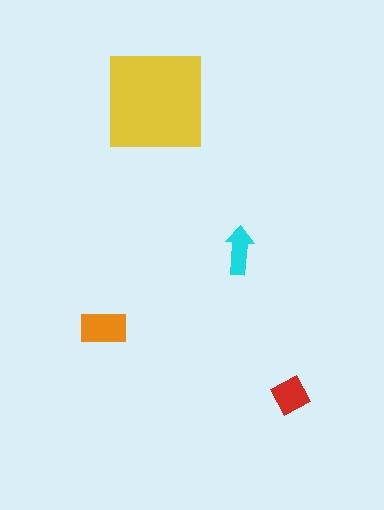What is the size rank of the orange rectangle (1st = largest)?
2nd.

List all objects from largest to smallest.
The yellow square, the orange rectangle, the red diamond, the cyan arrow.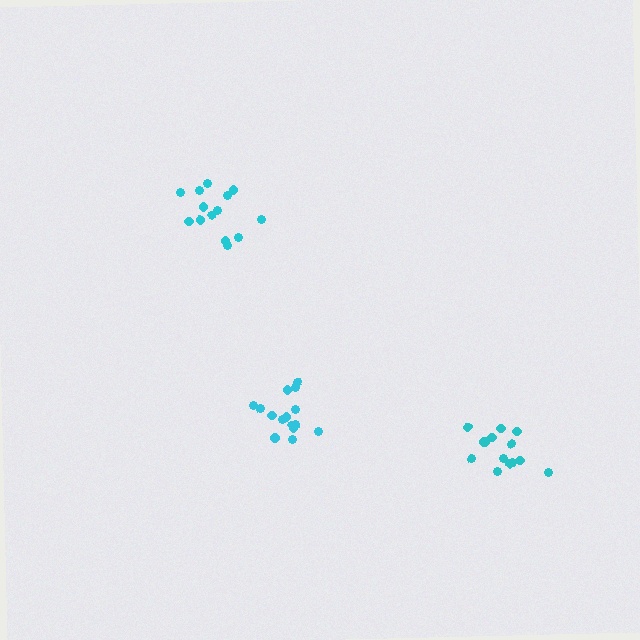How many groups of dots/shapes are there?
There are 3 groups.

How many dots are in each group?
Group 1: 14 dots, Group 2: 15 dots, Group 3: 14 dots (43 total).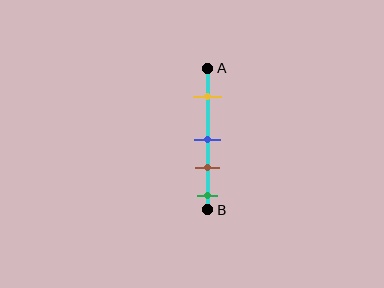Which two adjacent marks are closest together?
The blue and brown marks are the closest adjacent pair.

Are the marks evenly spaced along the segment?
No, the marks are not evenly spaced.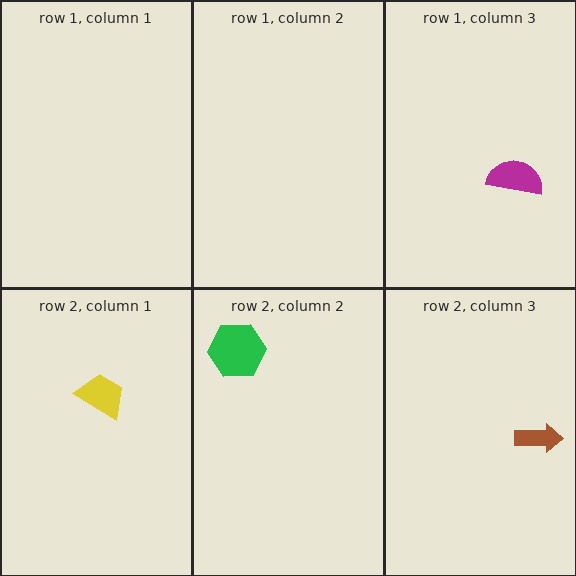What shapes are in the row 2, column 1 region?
The yellow trapezoid.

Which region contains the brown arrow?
The row 2, column 3 region.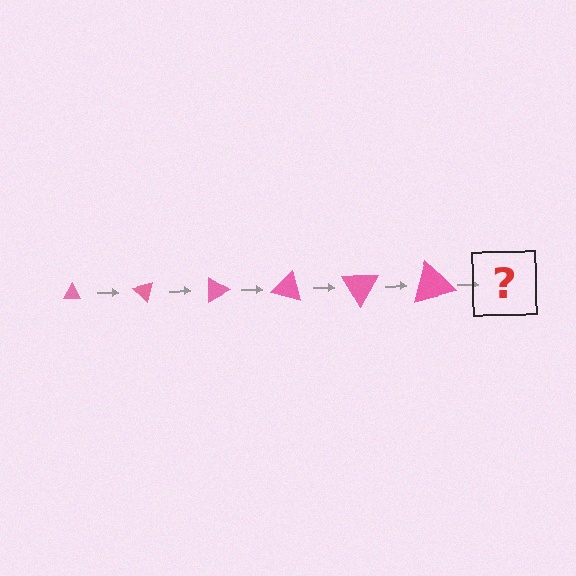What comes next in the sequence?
The next element should be a triangle, larger than the previous one and rotated 270 degrees from the start.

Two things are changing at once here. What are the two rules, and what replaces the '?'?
The two rules are that the triangle grows larger each step and it rotates 45 degrees each step. The '?' should be a triangle, larger than the previous one and rotated 270 degrees from the start.